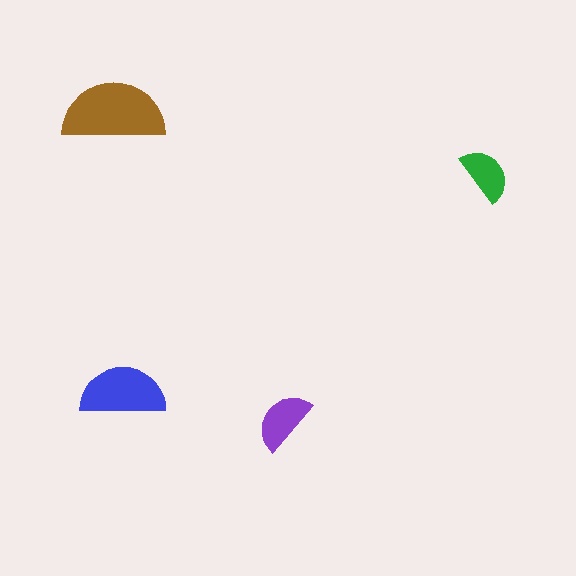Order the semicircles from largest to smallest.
the brown one, the blue one, the purple one, the green one.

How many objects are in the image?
There are 4 objects in the image.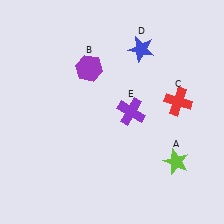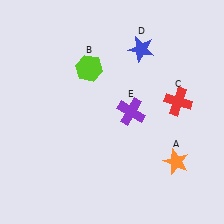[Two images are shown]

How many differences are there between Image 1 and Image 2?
There are 2 differences between the two images.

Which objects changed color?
A changed from lime to orange. B changed from purple to lime.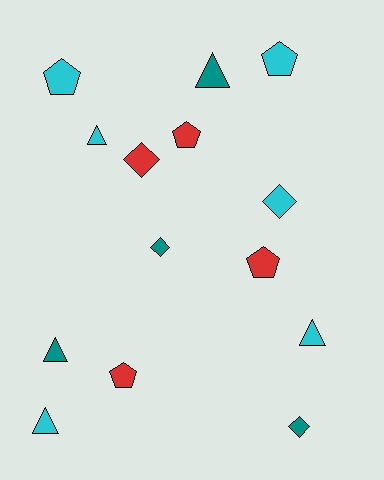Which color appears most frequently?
Cyan, with 6 objects.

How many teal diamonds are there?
There are 2 teal diamonds.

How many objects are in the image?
There are 14 objects.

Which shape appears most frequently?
Triangle, with 5 objects.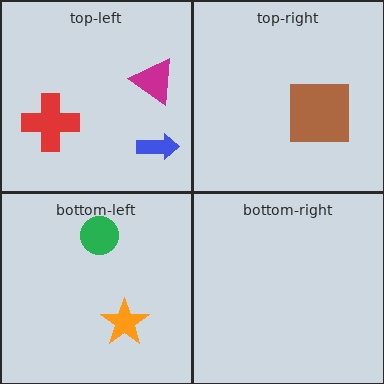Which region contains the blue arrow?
The top-left region.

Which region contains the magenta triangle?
The top-left region.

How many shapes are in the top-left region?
3.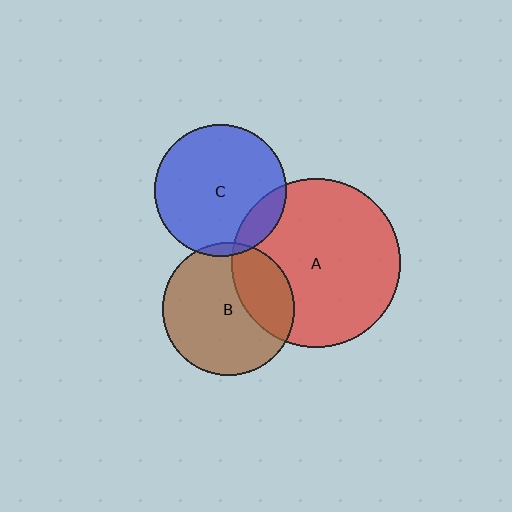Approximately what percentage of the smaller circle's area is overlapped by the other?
Approximately 15%.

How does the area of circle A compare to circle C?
Approximately 1.6 times.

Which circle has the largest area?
Circle A (red).